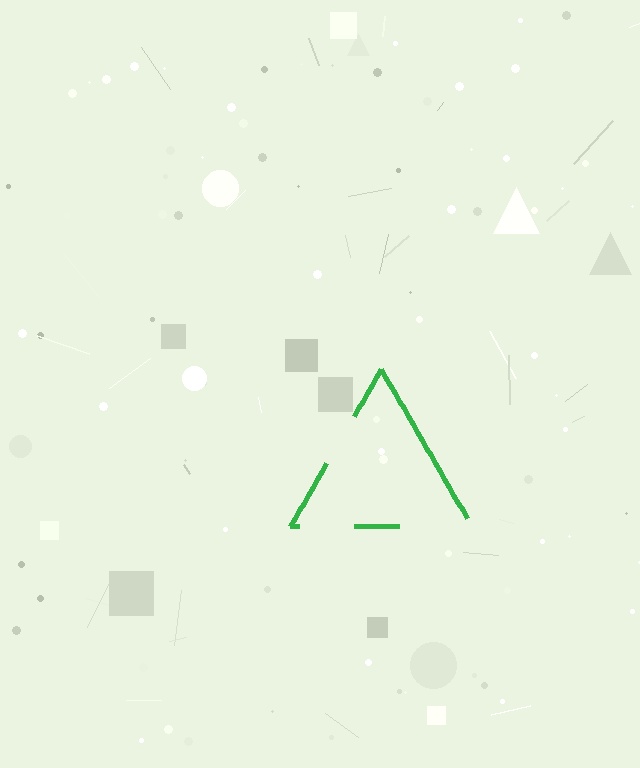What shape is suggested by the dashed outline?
The dashed outline suggests a triangle.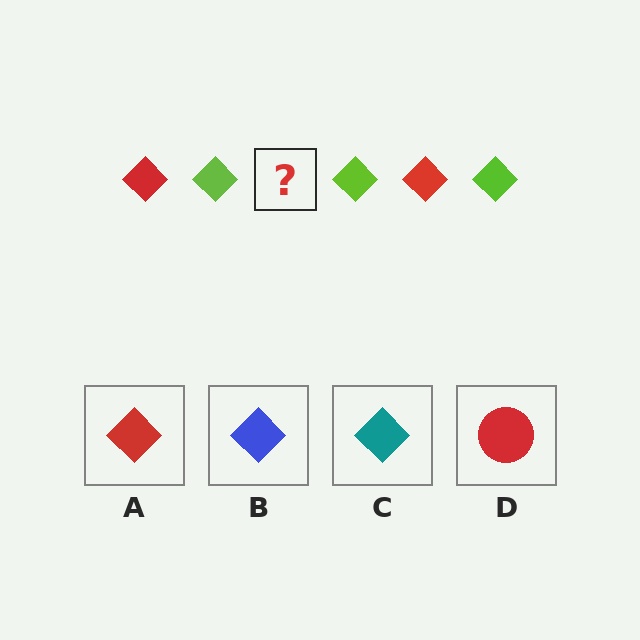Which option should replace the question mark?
Option A.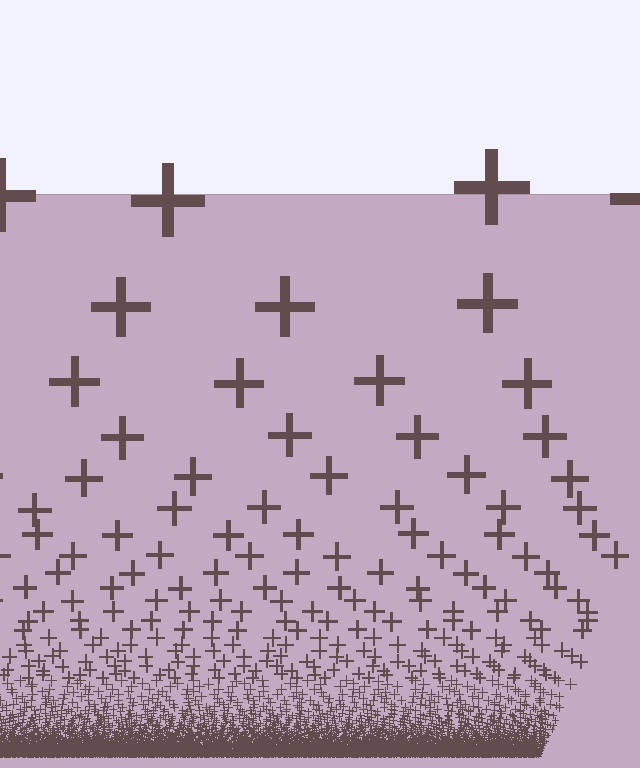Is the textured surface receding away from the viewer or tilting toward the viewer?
The surface appears to tilt toward the viewer. Texture elements get larger and sparser toward the top.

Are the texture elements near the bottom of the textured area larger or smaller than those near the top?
Smaller. The gradient is inverted — elements near the bottom are smaller and denser.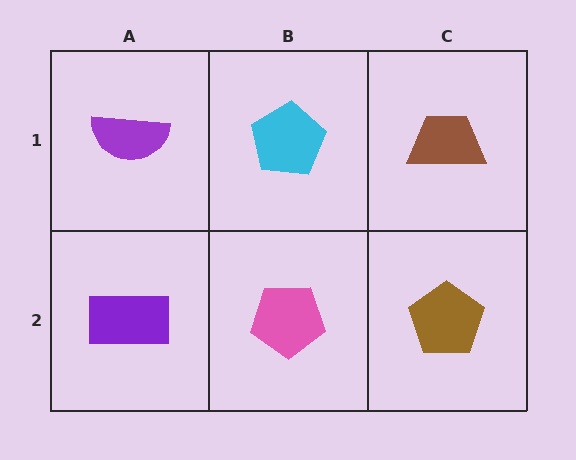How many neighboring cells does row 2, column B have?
3.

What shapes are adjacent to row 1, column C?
A brown pentagon (row 2, column C), a cyan pentagon (row 1, column B).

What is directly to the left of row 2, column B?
A purple rectangle.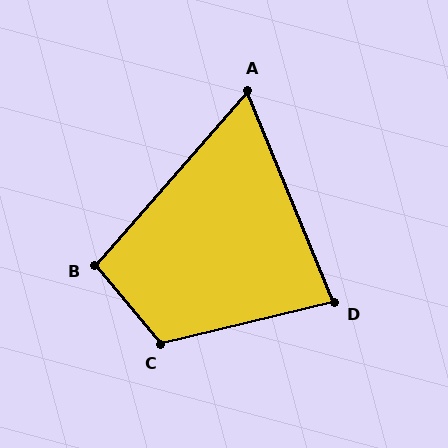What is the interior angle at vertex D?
Approximately 81 degrees (acute).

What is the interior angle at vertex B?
Approximately 99 degrees (obtuse).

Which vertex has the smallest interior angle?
A, at approximately 64 degrees.